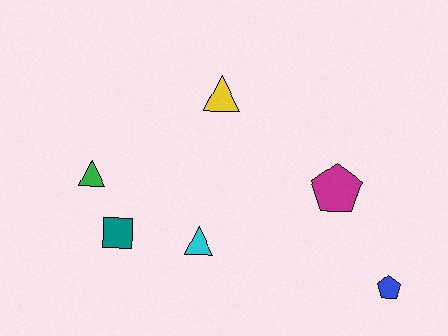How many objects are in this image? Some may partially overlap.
There are 6 objects.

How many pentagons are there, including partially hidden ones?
There are 2 pentagons.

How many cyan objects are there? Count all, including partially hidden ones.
There is 1 cyan object.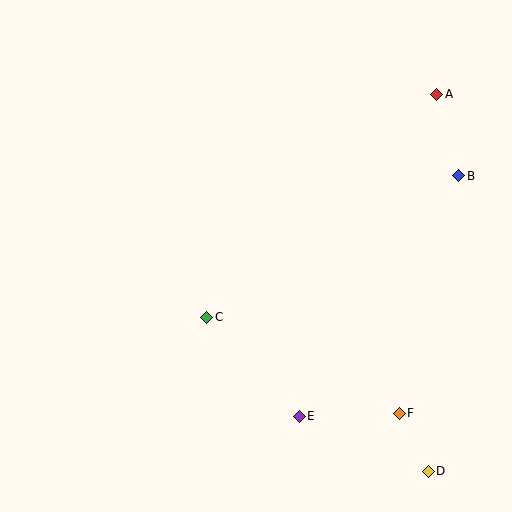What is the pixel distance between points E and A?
The distance between E and A is 350 pixels.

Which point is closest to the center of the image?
Point C at (207, 317) is closest to the center.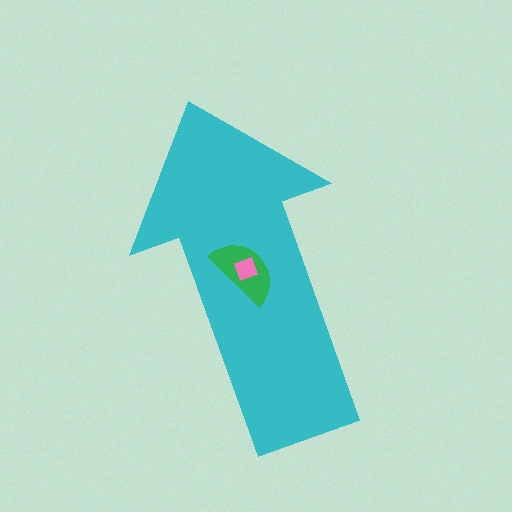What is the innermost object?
The pink square.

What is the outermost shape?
The cyan arrow.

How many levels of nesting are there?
3.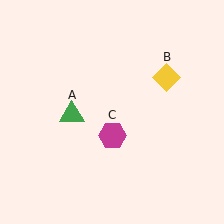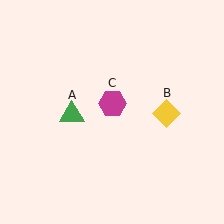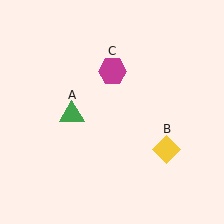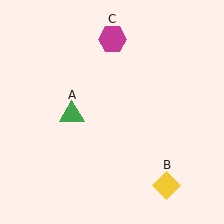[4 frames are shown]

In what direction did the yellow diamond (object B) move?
The yellow diamond (object B) moved down.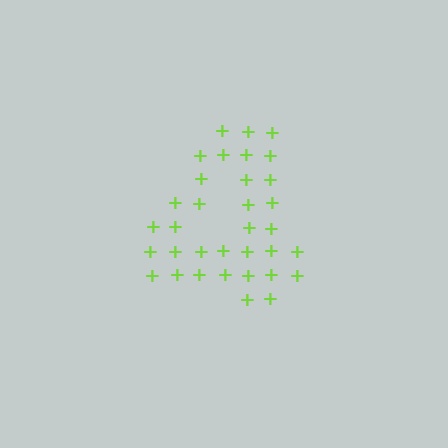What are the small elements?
The small elements are plus signs.